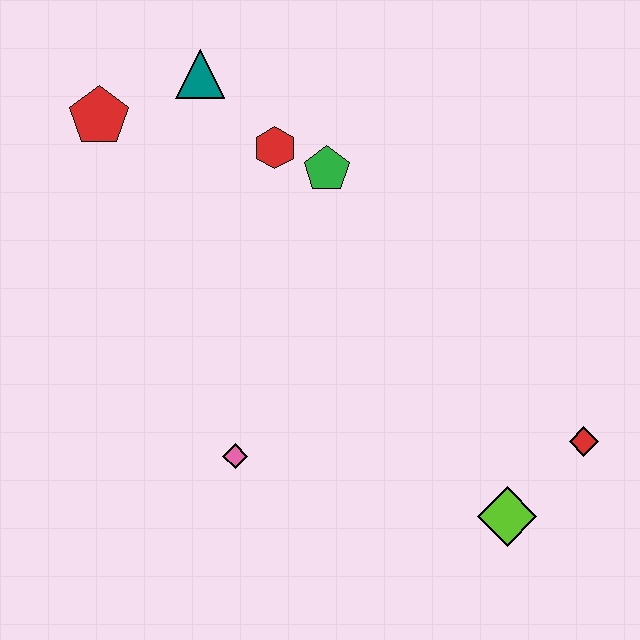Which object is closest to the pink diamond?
The lime diamond is closest to the pink diamond.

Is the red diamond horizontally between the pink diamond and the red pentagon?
No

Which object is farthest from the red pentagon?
The red diamond is farthest from the red pentagon.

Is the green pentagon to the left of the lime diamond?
Yes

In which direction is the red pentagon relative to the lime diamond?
The red pentagon is to the left of the lime diamond.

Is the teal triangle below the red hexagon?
No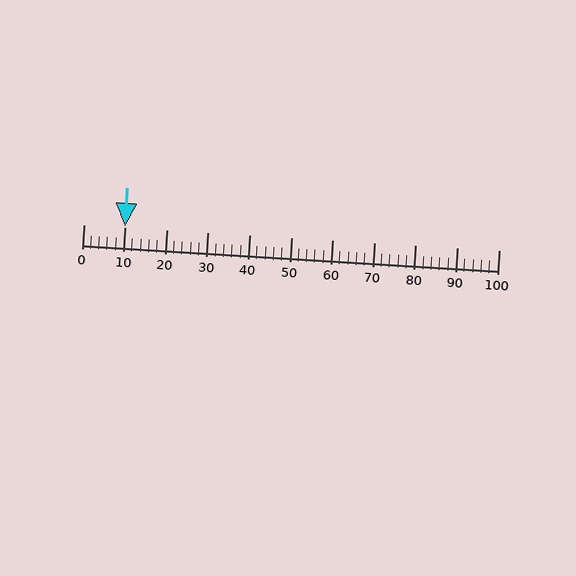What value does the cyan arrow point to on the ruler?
The cyan arrow points to approximately 10.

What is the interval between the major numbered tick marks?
The major tick marks are spaced 10 units apart.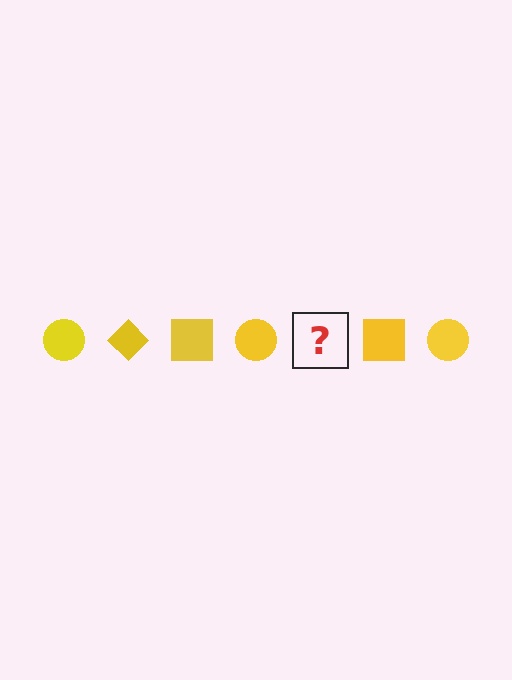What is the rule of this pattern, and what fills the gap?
The rule is that the pattern cycles through circle, diamond, square shapes in yellow. The gap should be filled with a yellow diamond.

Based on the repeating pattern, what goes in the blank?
The blank should be a yellow diamond.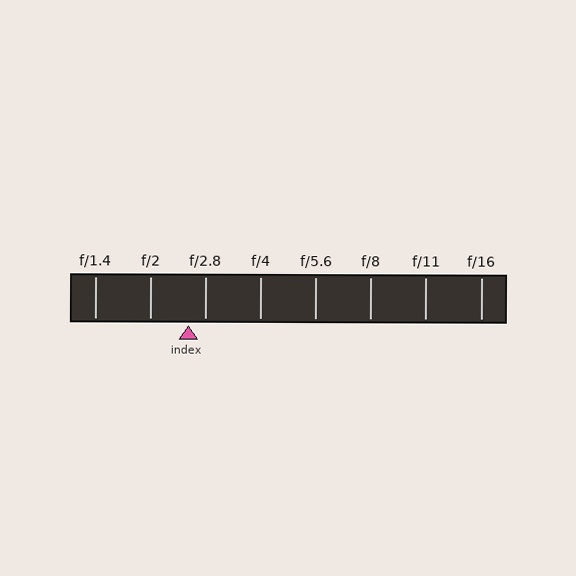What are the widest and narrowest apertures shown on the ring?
The widest aperture shown is f/1.4 and the narrowest is f/16.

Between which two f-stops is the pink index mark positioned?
The index mark is between f/2 and f/2.8.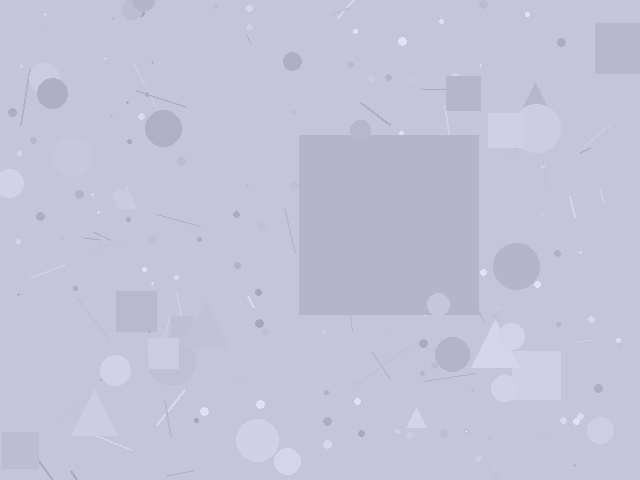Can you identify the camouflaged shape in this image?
The camouflaged shape is a square.